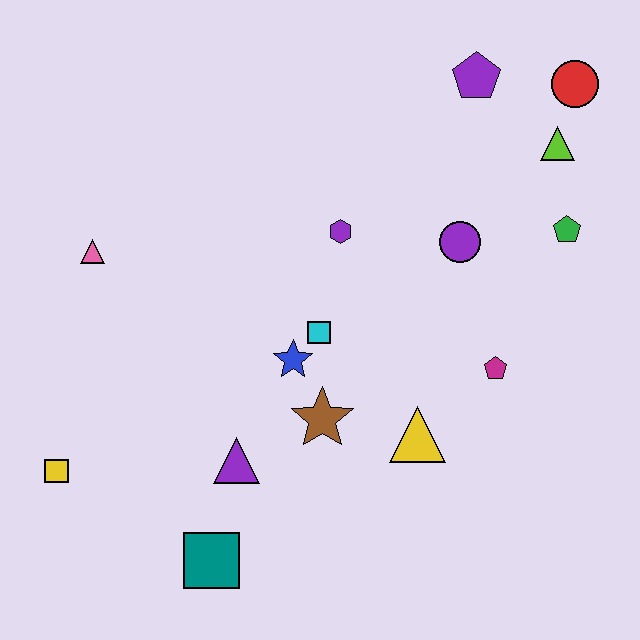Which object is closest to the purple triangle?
The brown star is closest to the purple triangle.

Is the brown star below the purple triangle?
No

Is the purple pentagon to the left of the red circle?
Yes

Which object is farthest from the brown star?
The red circle is farthest from the brown star.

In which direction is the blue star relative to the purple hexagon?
The blue star is below the purple hexagon.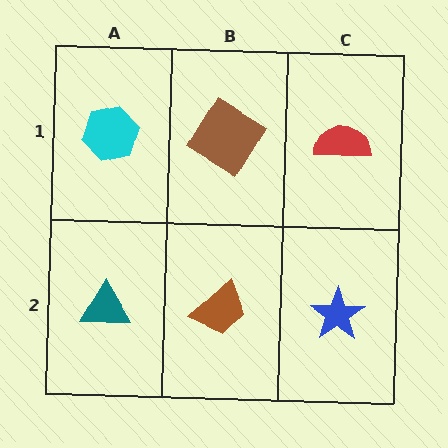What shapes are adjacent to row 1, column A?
A teal triangle (row 2, column A), a brown diamond (row 1, column B).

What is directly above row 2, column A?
A cyan hexagon.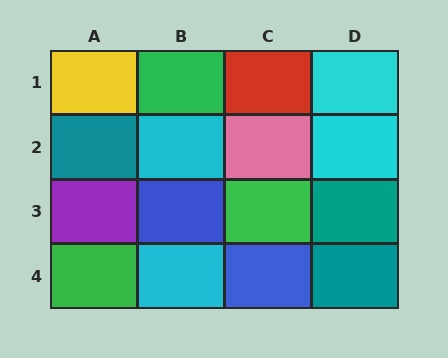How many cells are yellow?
1 cell is yellow.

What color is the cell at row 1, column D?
Cyan.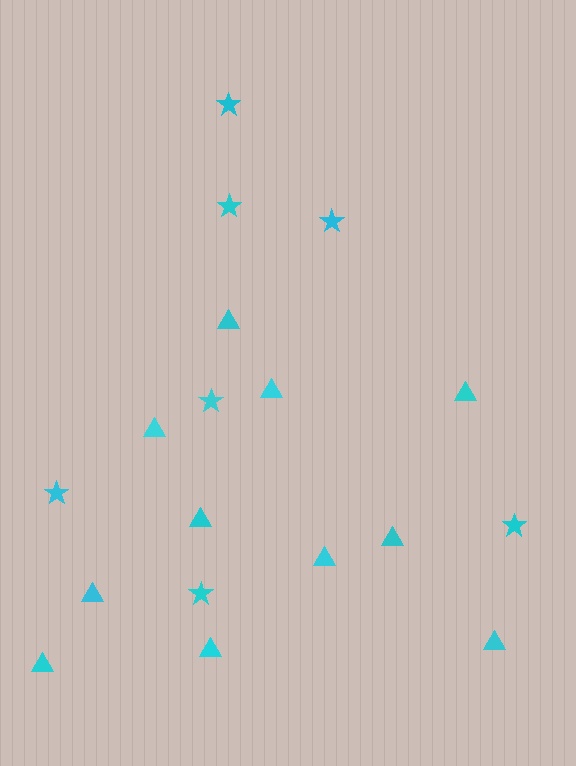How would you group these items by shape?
There are 2 groups: one group of triangles (11) and one group of stars (7).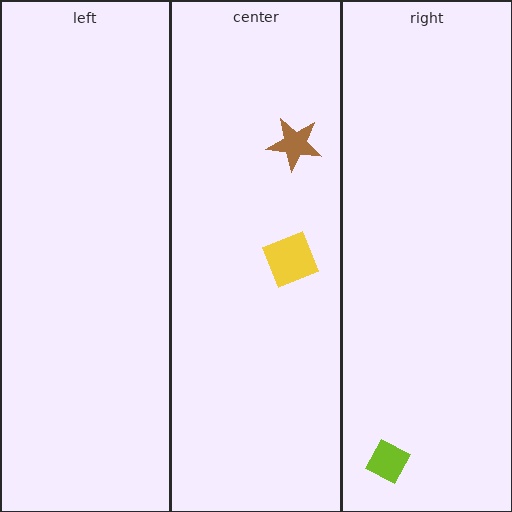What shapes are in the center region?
The brown star, the yellow square.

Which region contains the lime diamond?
The right region.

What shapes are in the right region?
The lime diamond.